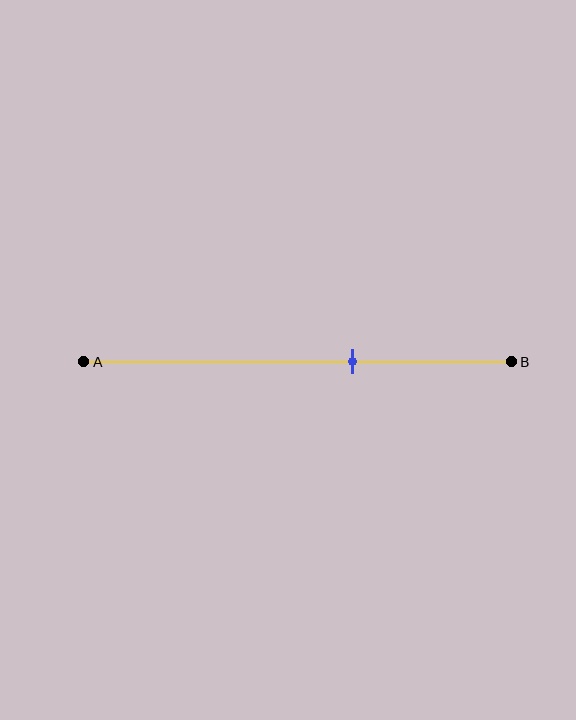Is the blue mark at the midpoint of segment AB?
No, the mark is at about 65% from A, not at the 50% midpoint.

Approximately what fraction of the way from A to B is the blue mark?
The blue mark is approximately 65% of the way from A to B.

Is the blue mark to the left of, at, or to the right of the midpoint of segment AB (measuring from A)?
The blue mark is to the right of the midpoint of segment AB.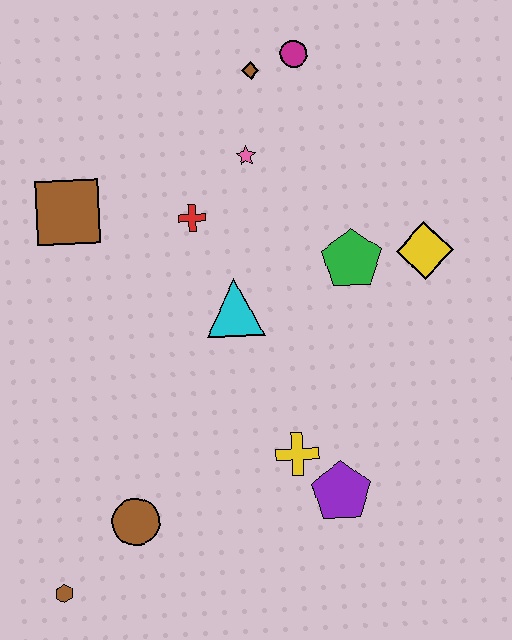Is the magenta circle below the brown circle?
No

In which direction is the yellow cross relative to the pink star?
The yellow cross is below the pink star.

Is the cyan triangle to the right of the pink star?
No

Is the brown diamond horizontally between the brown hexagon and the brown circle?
No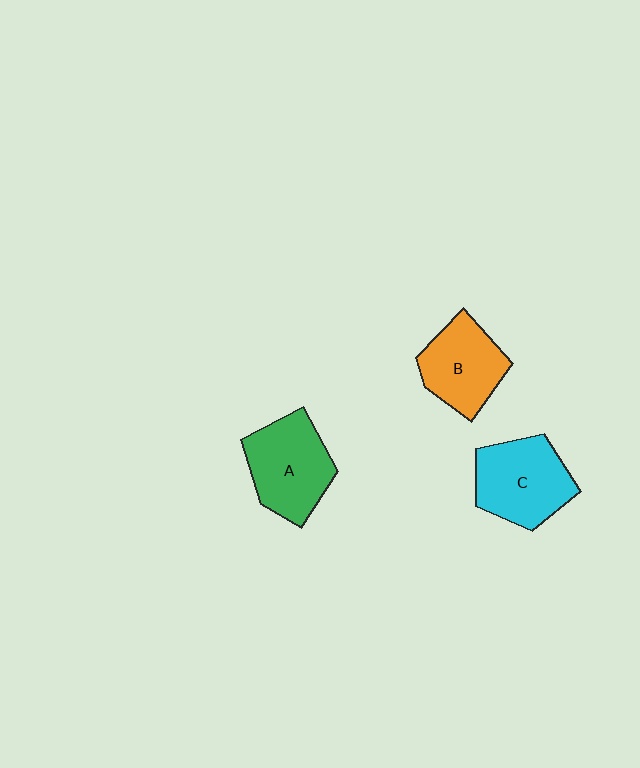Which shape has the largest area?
Shape A (green).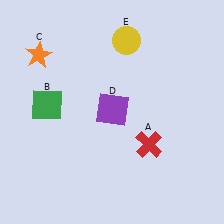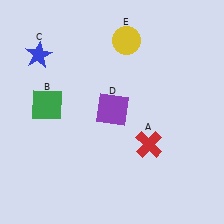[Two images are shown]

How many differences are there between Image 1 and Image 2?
There is 1 difference between the two images.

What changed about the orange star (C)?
In Image 1, C is orange. In Image 2, it changed to blue.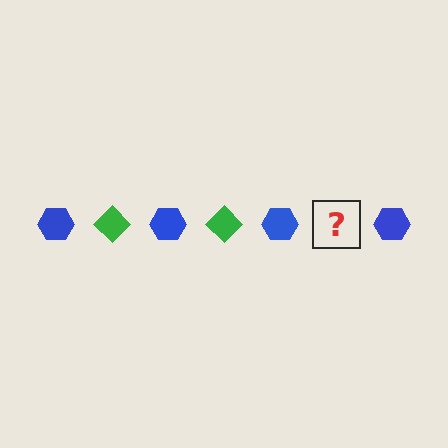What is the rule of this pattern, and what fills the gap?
The rule is that the pattern alternates between blue hexagon and green diamond. The gap should be filled with a green diamond.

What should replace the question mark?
The question mark should be replaced with a green diamond.